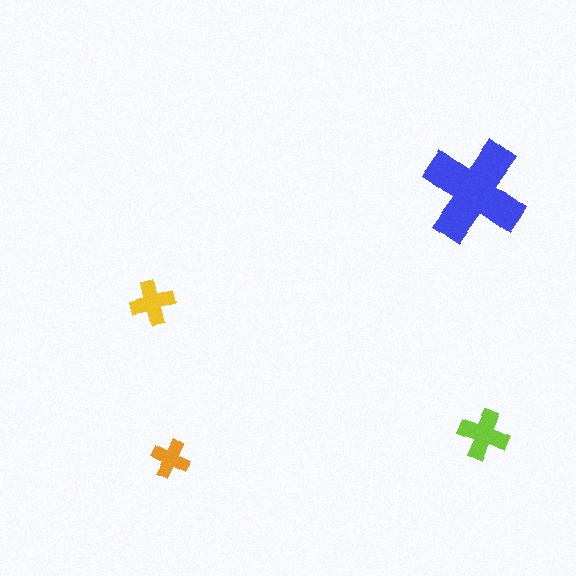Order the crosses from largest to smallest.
the blue one, the lime one, the yellow one, the orange one.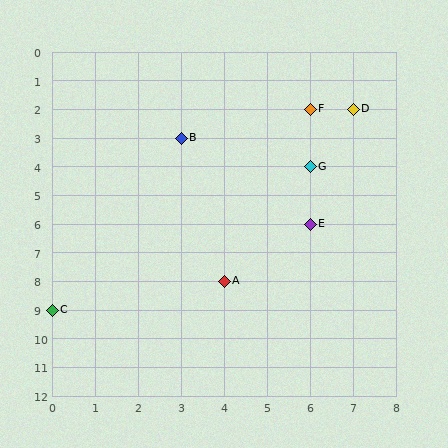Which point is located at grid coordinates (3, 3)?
Point B is at (3, 3).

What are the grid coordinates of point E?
Point E is at grid coordinates (6, 6).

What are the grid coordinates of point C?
Point C is at grid coordinates (0, 9).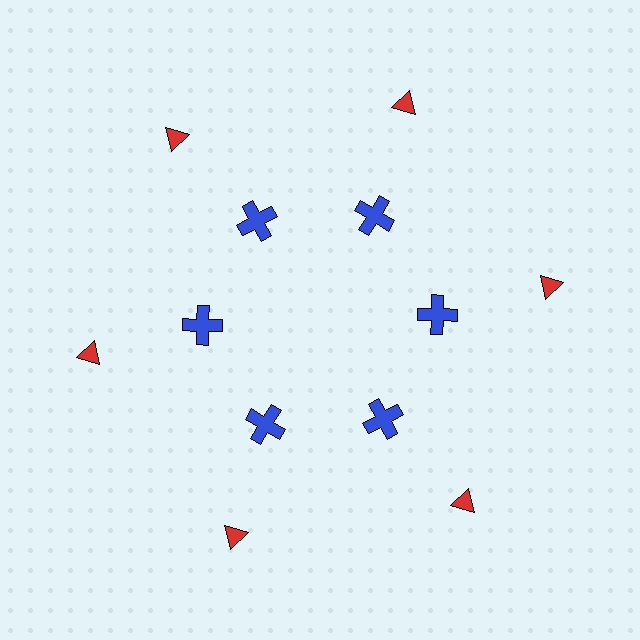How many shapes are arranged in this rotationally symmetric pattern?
There are 12 shapes, arranged in 6 groups of 2.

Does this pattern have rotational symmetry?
Yes, this pattern has 6-fold rotational symmetry. It looks the same after rotating 60 degrees around the center.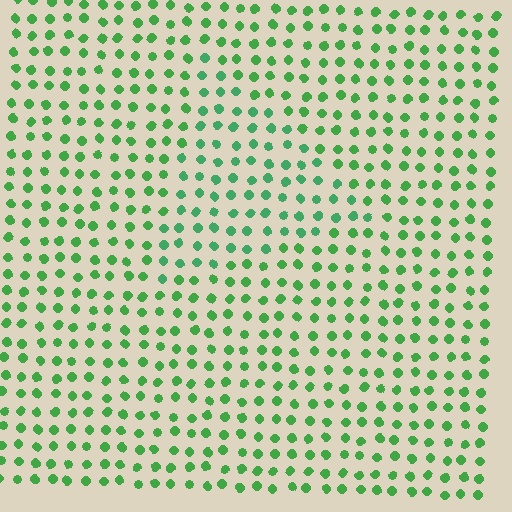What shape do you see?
I see a triangle.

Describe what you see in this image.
The image is filled with small green elements in a uniform arrangement. A triangle-shaped region is visible where the elements are tinted to a slightly different hue, forming a subtle color boundary.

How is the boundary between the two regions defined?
The boundary is defined purely by a slight shift in hue (about 18 degrees). Spacing, size, and orientation are identical on both sides.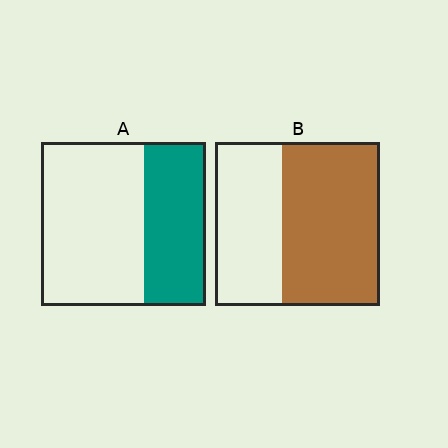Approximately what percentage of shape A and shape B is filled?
A is approximately 40% and B is approximately 60%.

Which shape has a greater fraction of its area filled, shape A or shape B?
Shape B.